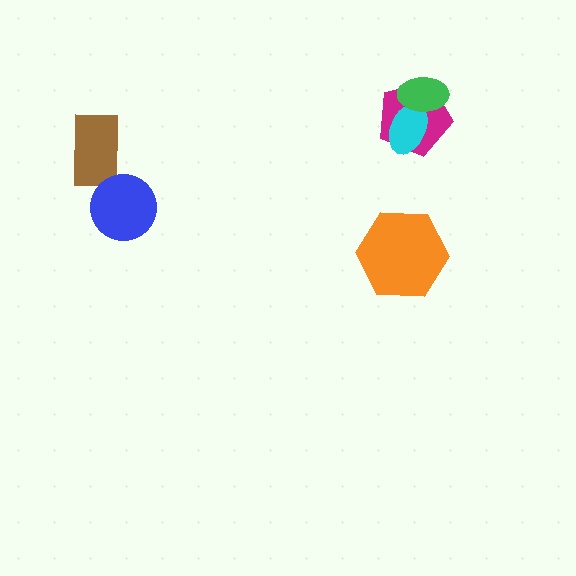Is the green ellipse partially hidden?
No, no other shape covers it.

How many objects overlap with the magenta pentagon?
2 objects overlap with the magenta pentagon.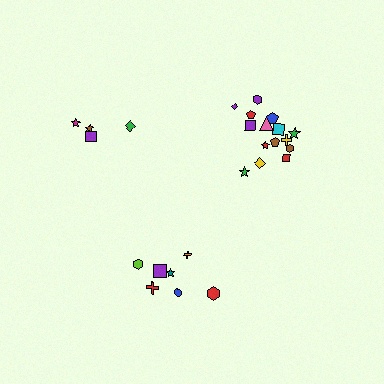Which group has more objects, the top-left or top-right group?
The top-right group.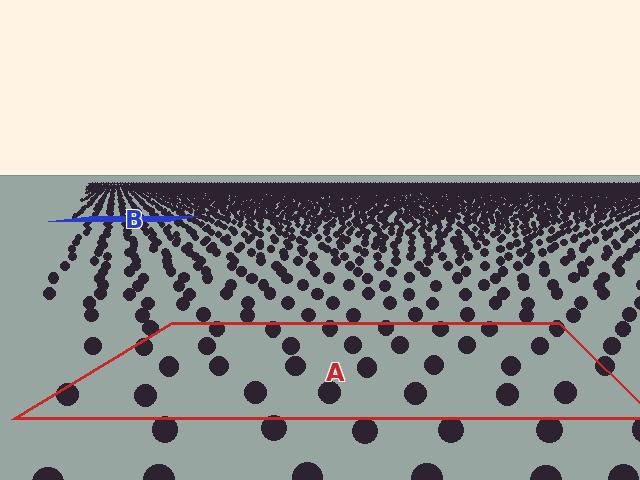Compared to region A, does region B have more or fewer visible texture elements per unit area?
Region B has more texture elements per unit area — they are packed more densely because it is farther away.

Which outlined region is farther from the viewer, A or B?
Region B is farther from the viewer — the texture elements inside it appear smaller and more densely packed.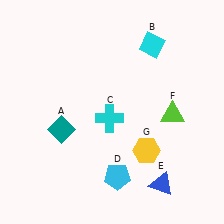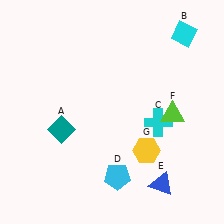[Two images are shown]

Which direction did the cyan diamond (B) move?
The cyan diamond (B) moved right.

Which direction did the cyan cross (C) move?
The cyan cross (C) moved right.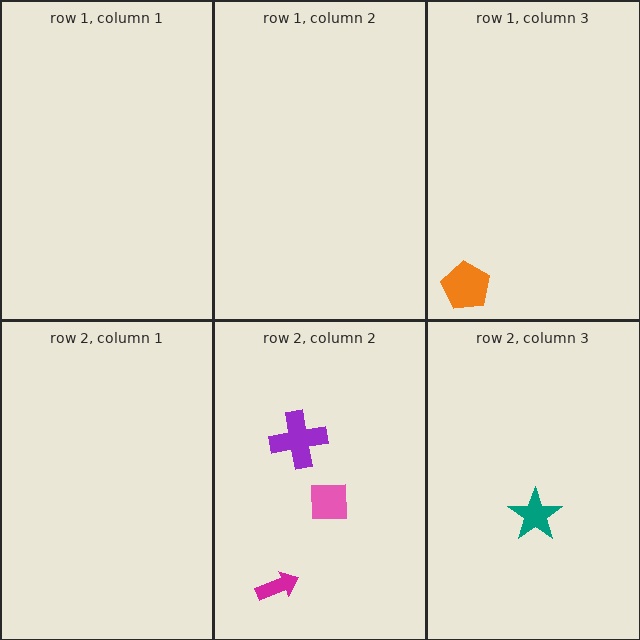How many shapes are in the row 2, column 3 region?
1.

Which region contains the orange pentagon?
The row 1, column 3 region.